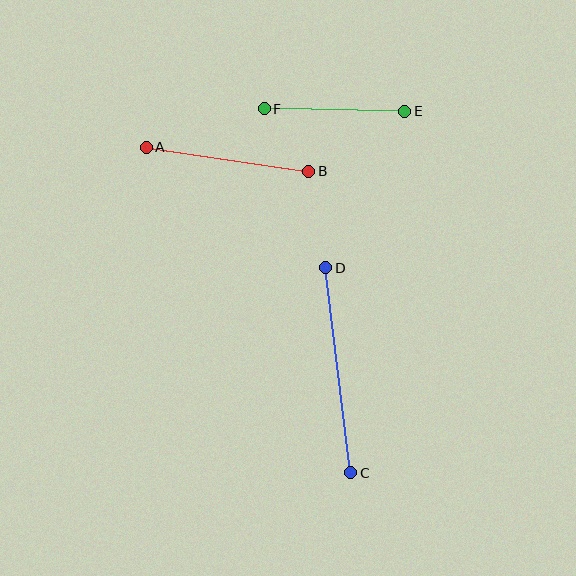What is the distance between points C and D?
The distance is approximately 207 pixels.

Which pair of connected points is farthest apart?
Points C and D are farthest apart.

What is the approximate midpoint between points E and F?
The midpoint is at approximately (335, 110) pixels.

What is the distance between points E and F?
The distance is approximately 141 pixels.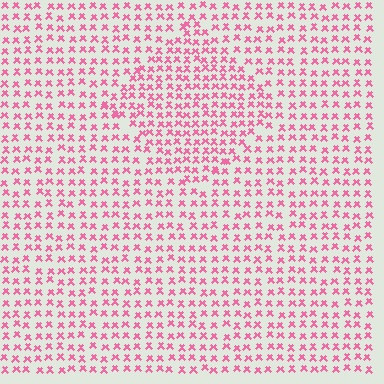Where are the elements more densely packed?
The elements are more densely packed inside the diamond boundary.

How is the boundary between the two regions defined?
The boundary is defined by a change in element density (approximately 1.5x ratio). All elements are the same color, size, and shape.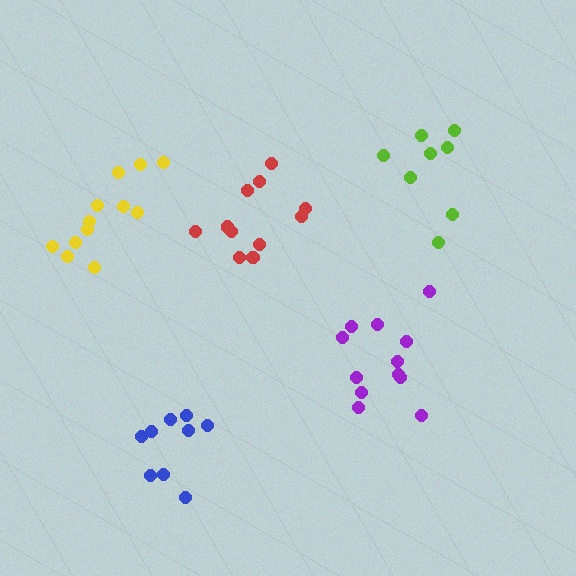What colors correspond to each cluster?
The clusters are colored: red, blue, lime, purple, yellow.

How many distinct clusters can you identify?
There are 5 distinct clusters.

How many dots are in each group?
Group 1: 11 dots, Group 2: 9 dots, Group 3: 8 dots, Group 4: 12 dots, Group 5: 12 dots (52 total).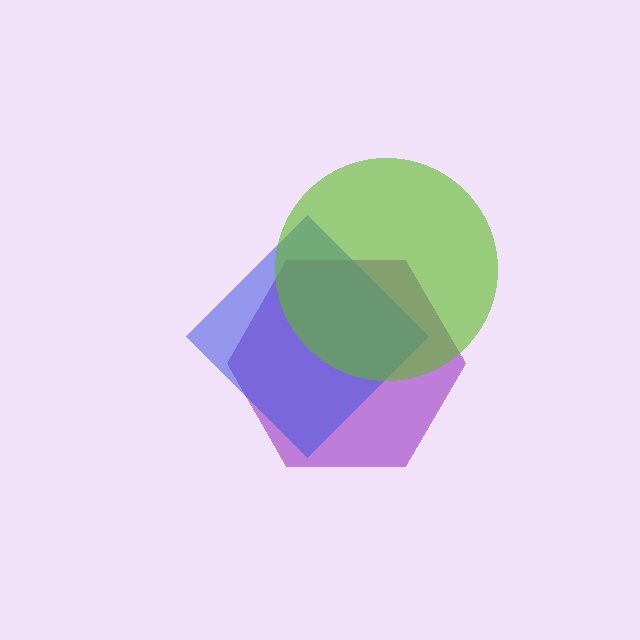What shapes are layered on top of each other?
The layered shapes are: a purple hexagon, a blue diamond, a lime circle.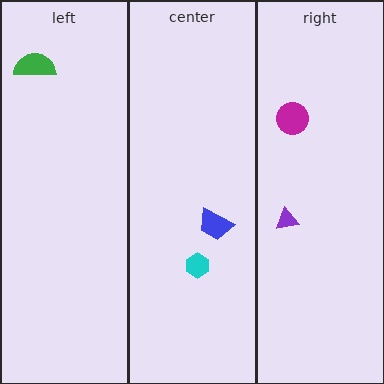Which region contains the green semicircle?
The left region.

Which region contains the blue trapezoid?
The center region.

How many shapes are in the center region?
2.